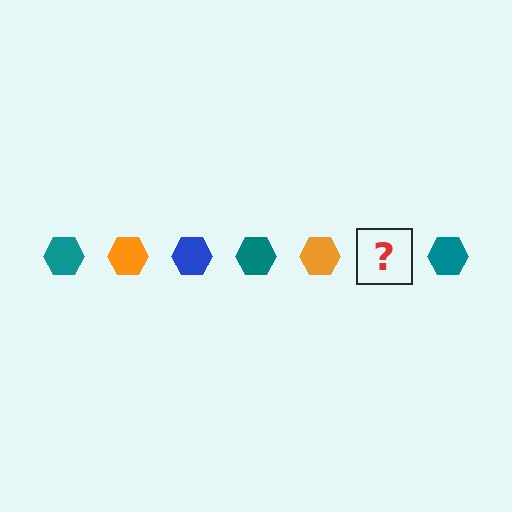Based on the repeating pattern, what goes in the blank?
The blank should be a blue hexagon.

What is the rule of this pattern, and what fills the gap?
The rule is that the pattern cycles through teal, orange, blue hexagons. The gap should be filled with a blue hexagon.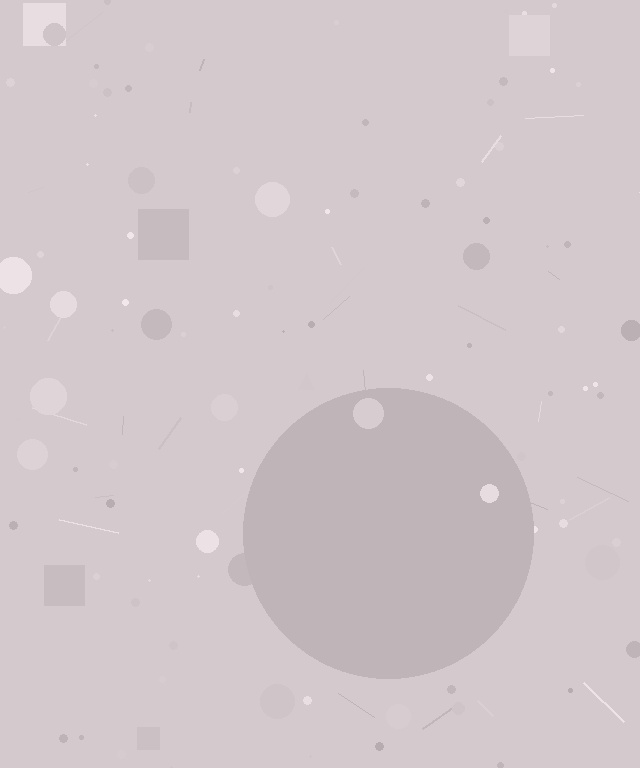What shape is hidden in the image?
A circle is hidden in the image.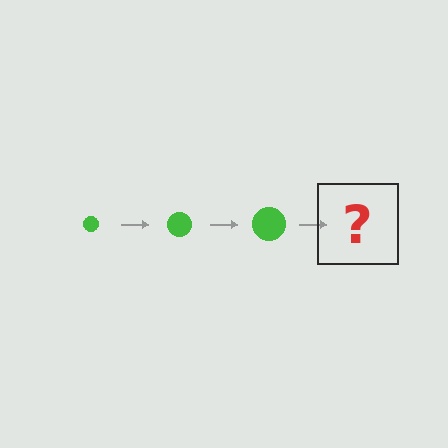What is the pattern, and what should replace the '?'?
The pattern is that the circle gets progressively larger each step. The '?' should be a green circle, larger than the previous one.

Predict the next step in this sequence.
The next step is a green circle, larger than the previous one.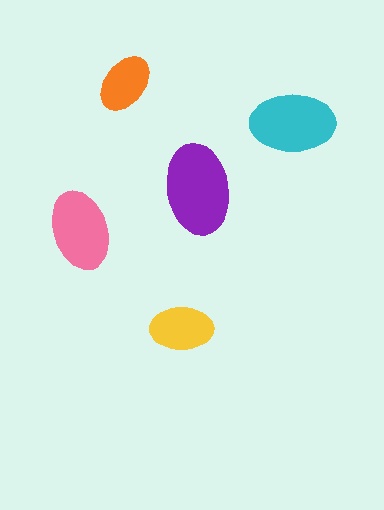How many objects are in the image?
There are 5 objects in the image.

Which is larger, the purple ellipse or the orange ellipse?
The purple one.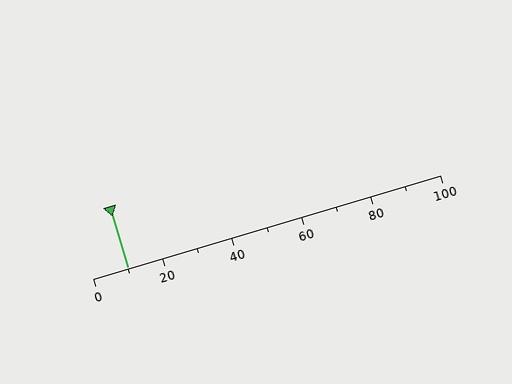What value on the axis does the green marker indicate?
The marker indicates approximately 10.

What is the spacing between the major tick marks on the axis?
The major ticks are spaced 20 apart.